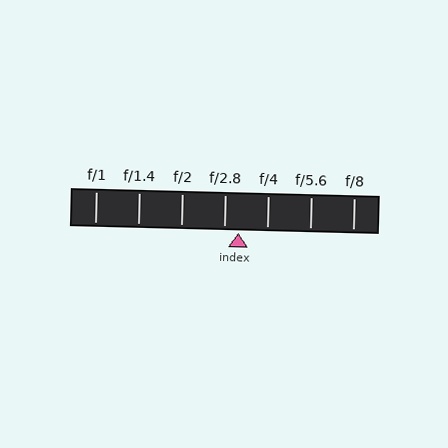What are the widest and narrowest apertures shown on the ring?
The widest aperture shown is f/1 and the narrowest is f/8.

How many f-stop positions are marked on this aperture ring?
There are 7 f-stop positions marked.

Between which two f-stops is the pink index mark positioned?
The index mark is between f/2.8 and f/4.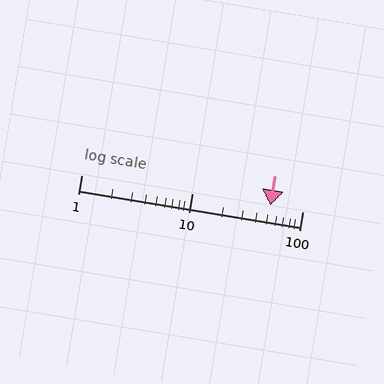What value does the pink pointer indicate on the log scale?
The pointer indicates approximately 51.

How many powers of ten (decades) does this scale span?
The scale spans 2 decades, from 1 to 100.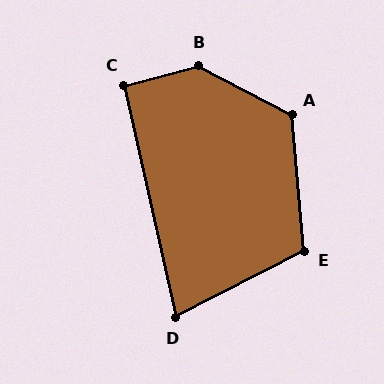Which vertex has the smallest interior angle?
D, at approximately 75 degrees.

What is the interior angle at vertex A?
Approximately 122 degrees (obtuse).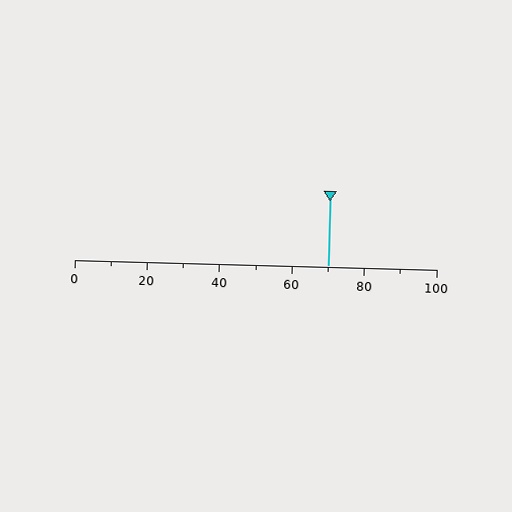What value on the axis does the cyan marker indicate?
The marker indicates approximately 70.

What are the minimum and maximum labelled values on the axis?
The axis runs from 0 to 100.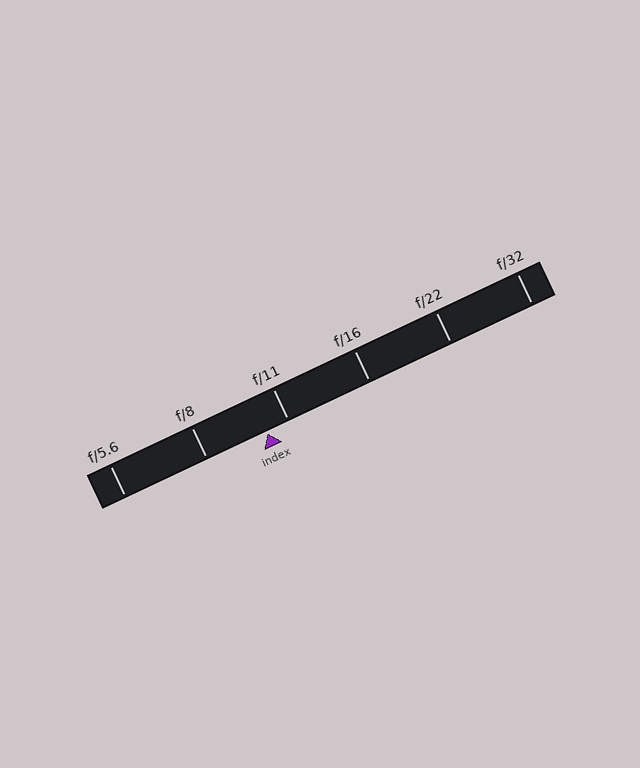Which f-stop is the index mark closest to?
The index mark is closest to f/11.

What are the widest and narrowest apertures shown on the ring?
The widest aperture shown is f/5.6 and the narrowest is f/32.